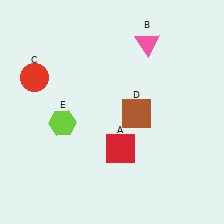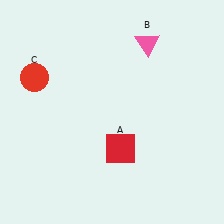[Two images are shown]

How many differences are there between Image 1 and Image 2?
There are 2 differences between the two images.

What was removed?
The brown square (D), the lime hexagon (E) were removed in Image 2.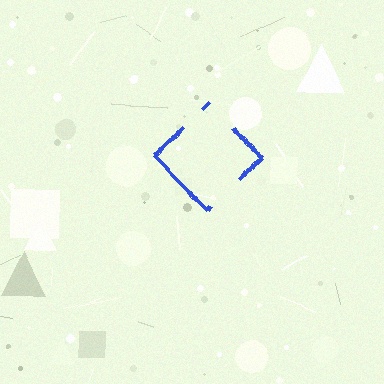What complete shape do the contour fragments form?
The contour fragments form a diamond.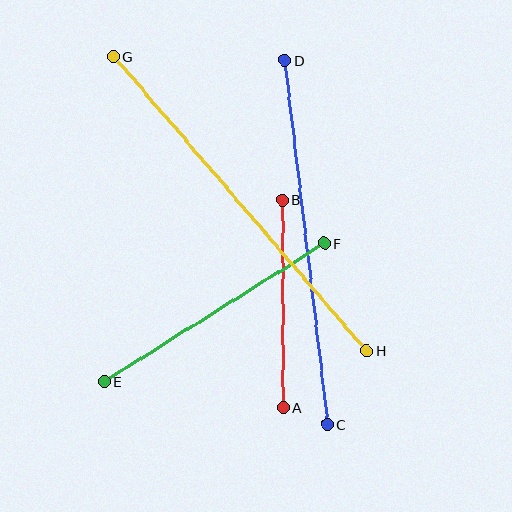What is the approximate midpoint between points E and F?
The midpoint is at approximately (214, 312) pixels.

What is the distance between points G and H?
The distance is approximately 388 pixels.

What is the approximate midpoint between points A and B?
The midpoint is at approximately (283, 304) pixels.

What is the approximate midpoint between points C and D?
The midpoint is at approximately (306, 242) pixels.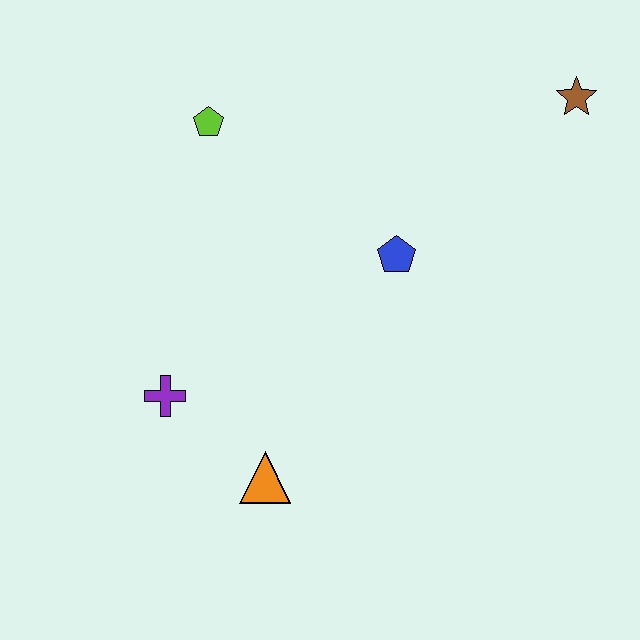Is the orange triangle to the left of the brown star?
Yes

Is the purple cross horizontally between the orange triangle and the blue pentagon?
No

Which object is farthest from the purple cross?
The brown star is farthest from the purple cross.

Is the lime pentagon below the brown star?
Yes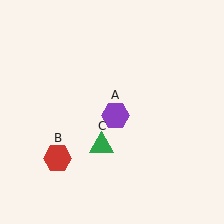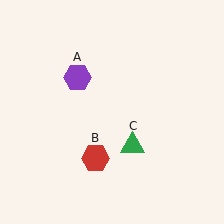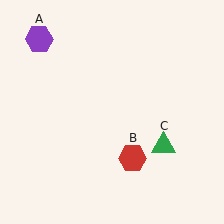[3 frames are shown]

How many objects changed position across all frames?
3 objects changed position: purple hexagon (object A), red hexagon (object B), green triangle (object C).